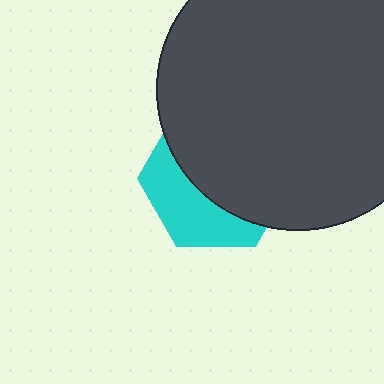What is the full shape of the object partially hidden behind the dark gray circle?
The partially hidden object is a cyan hexagon.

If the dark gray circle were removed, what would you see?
You would see the complete cyan hexagon.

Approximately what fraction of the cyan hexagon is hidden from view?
Roughly 63% of the cyan hexagon is hidden behind the dark gray circle.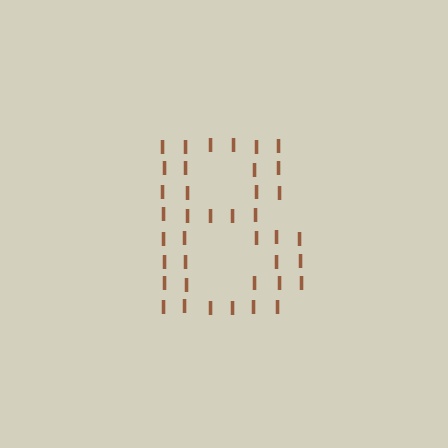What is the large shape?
The large shape is the letter B.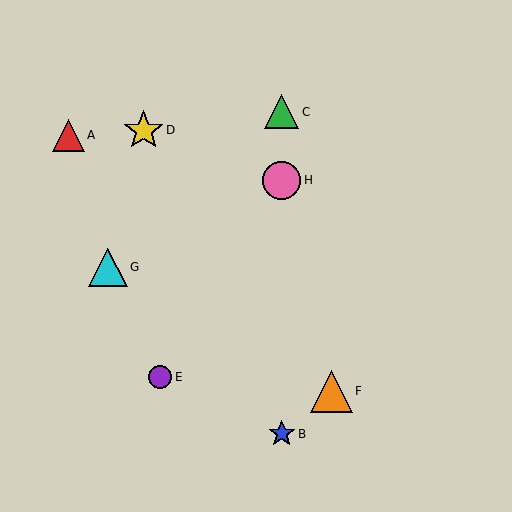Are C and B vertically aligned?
Yes, both are at x≈282.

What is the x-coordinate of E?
Object E is at x≈160.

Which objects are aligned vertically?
Objects B, C, H are aligned vertically.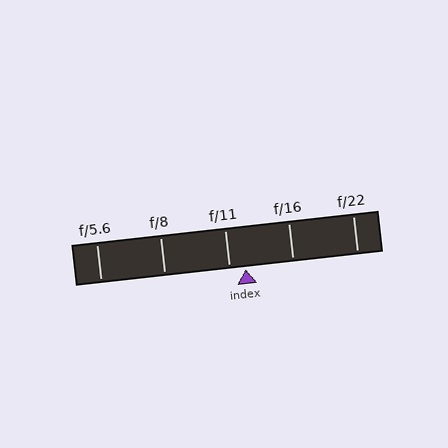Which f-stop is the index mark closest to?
The index mark is closest to f/11.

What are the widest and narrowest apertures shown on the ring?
The widest aperture shown is f/5.6 and the narrowest is f/22.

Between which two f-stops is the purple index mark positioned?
The index mark is between f/11 and f/16.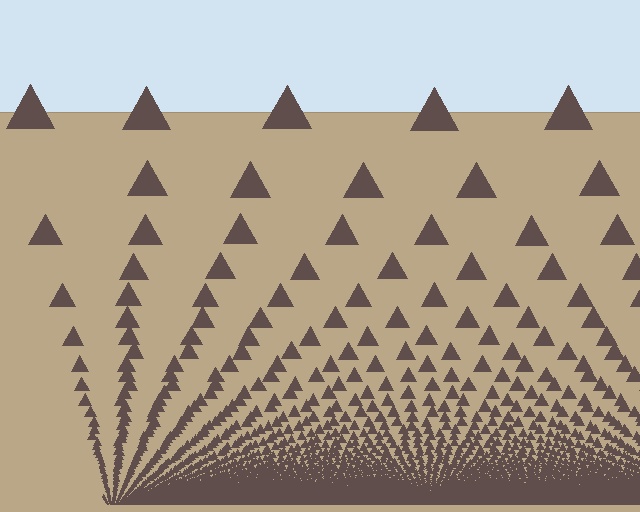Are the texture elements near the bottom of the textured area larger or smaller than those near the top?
Smaller. The gradient is inverted — elements near the bottom are smaller and denser.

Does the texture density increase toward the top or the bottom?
Density increases toward the bottom.